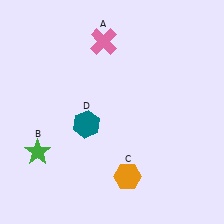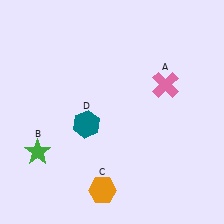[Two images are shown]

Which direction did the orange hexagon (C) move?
The orange hexagon (C) moved left.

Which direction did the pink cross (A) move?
The pink cross (A) moved right.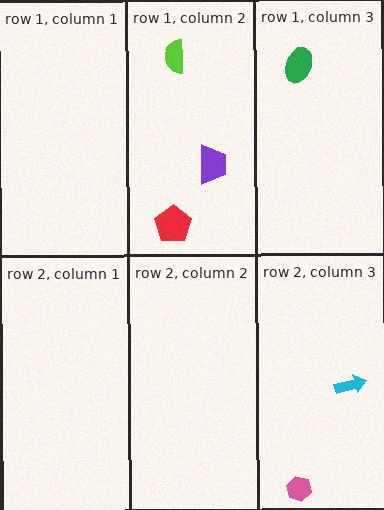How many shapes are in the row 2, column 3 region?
2.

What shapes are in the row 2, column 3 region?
The cyan arrow, the pink hexagon.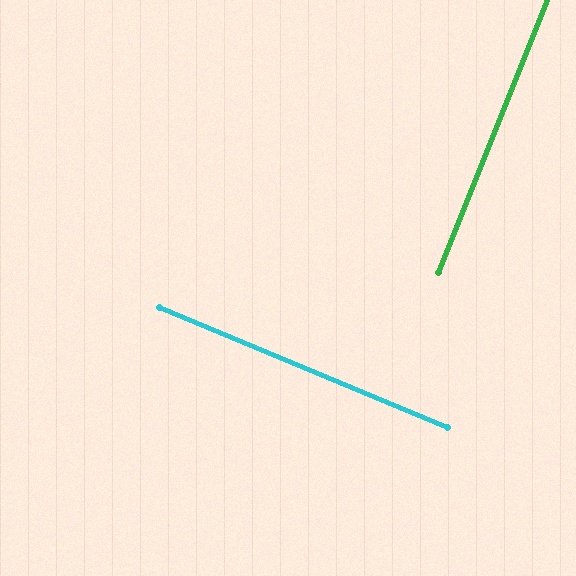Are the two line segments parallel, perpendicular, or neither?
Perpendicular — they meet at approximately 89°.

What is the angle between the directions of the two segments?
Approximately 89 degrees.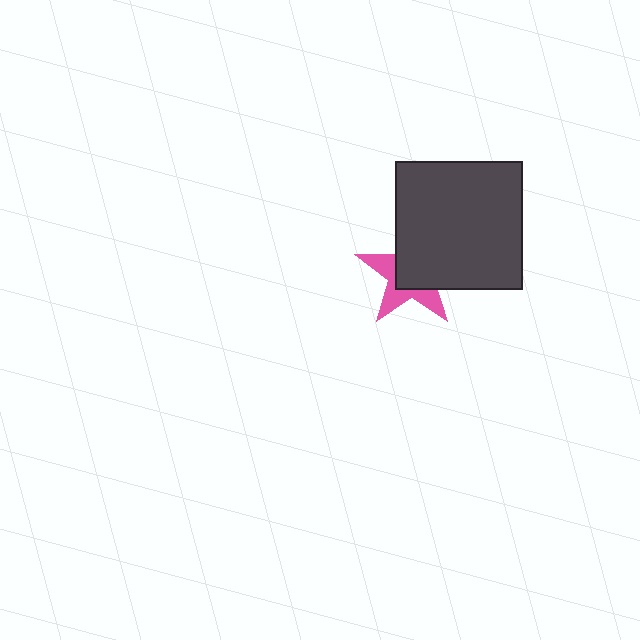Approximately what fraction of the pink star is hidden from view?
Roughly 57% of the pink star is hidden behind the dark gray square.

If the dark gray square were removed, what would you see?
You would see the complete pink star.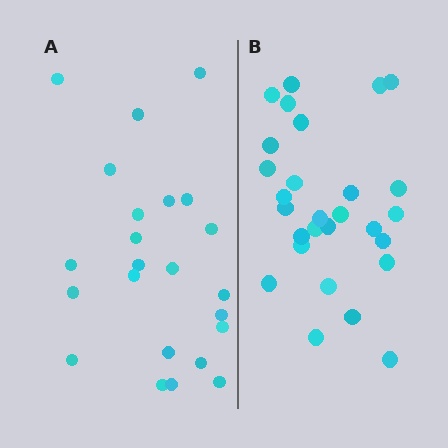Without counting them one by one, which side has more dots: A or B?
Region B (the right region) has more dots.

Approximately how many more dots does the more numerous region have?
Region B has about 5 more dots than region A.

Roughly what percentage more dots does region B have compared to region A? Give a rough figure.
About 20% more.